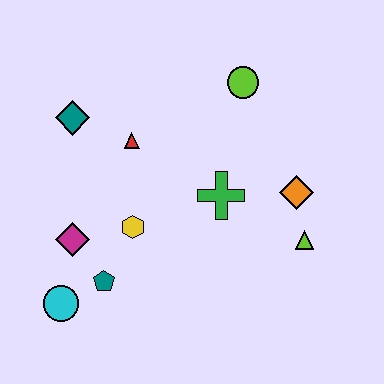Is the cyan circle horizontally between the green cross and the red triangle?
No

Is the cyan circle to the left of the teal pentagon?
Yes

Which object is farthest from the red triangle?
The lime triangle is farthest from the red triangle.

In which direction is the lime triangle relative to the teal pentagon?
The lime triangle is to the right of the teal pentagon.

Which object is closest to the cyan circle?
The teal pentagon is closest to the cyan circle.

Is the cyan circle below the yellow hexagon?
Yes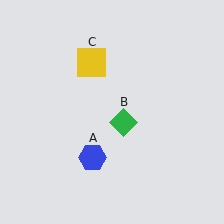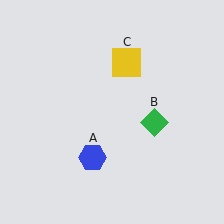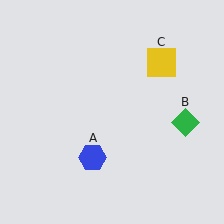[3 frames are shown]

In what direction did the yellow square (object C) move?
The yellow square (object C) moved right.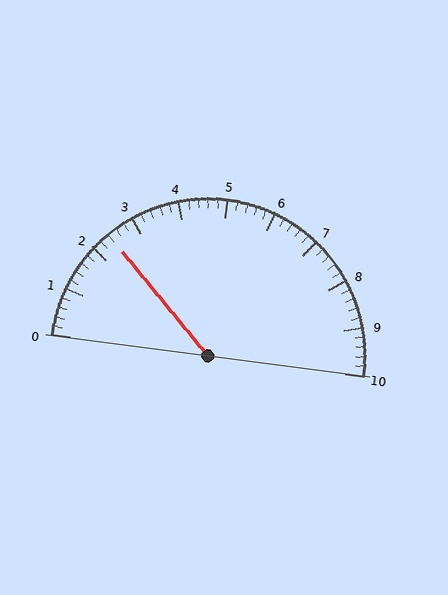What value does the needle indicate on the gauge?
The needle indicates approximately 2.4.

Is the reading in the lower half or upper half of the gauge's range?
The reading is in the lower half of the range (0 to 10).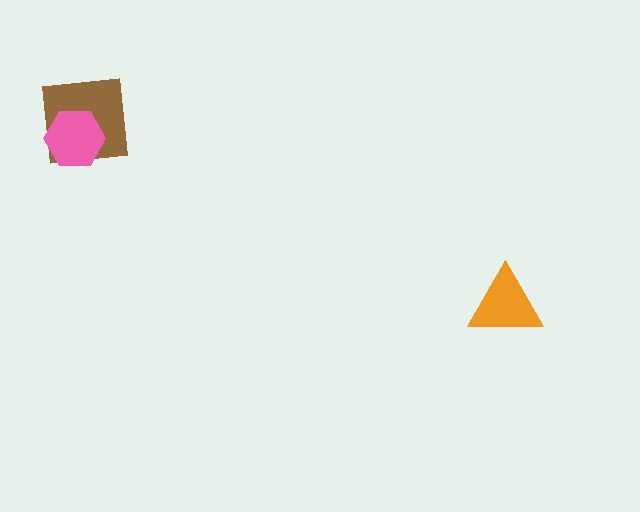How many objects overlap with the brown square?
1 object overlaps with the brown square.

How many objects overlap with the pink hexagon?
1 object overlaps with the pink hexagon.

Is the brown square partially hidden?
Yes, it is partially covered by another shape.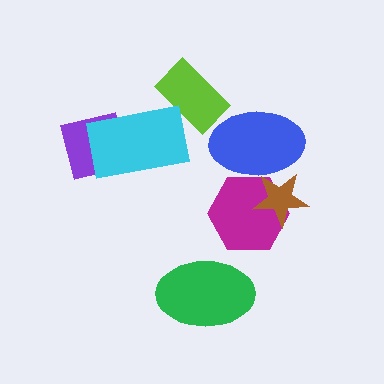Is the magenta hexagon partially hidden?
Yes, it is partially covered by another shape.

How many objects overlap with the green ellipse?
0 objects overlap with the green ellipse.